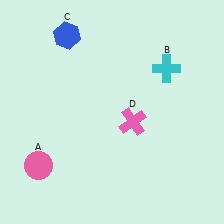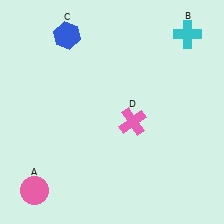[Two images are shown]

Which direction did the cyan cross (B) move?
The cyan cross (B) moved up.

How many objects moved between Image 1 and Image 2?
2 objects moved between the two images.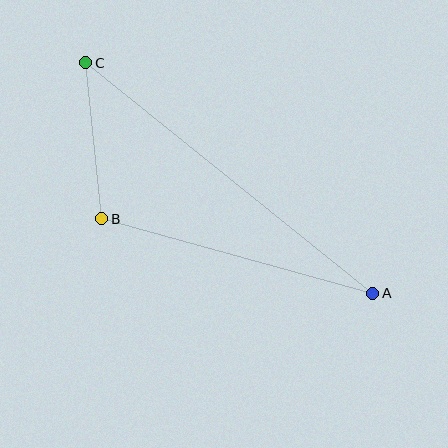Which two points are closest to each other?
Points B and C are closest to each other.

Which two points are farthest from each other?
Points A and C are farthest from each other.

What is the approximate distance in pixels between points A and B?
The distance between A and B is approximately 281 pixels.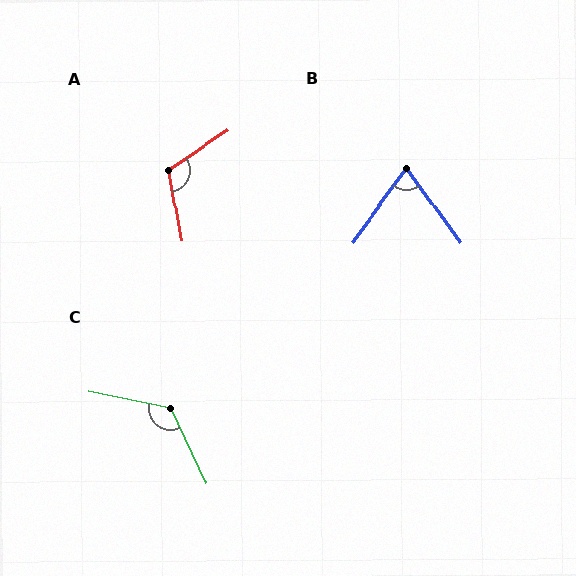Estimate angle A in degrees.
Approximately 114 degrees.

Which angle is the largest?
C, at approximately 127 degrees.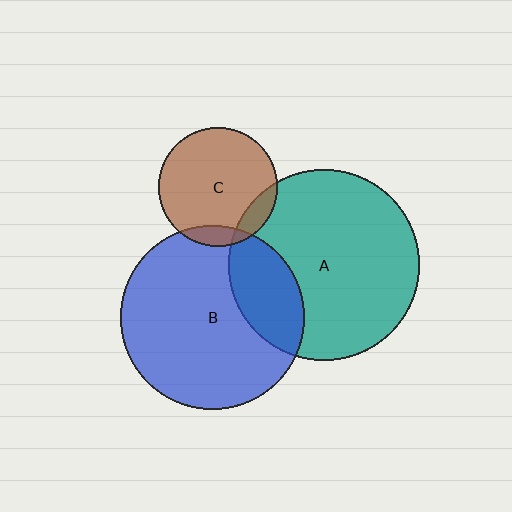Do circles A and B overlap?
Yes.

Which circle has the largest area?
Circle A (teal).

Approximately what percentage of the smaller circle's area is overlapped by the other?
Approximately 25%.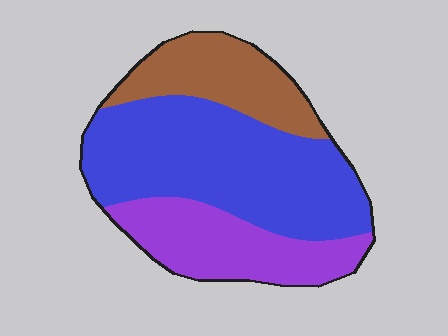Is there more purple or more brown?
Purple.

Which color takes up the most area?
Blue, at roughly 50%.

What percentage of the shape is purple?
Purple covers 26% of the shape.